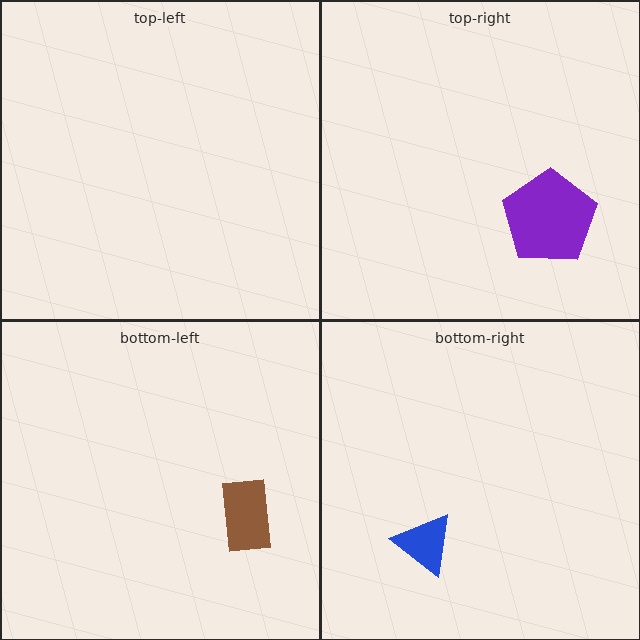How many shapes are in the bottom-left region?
1.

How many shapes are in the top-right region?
1.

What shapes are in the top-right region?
The purple pentagon.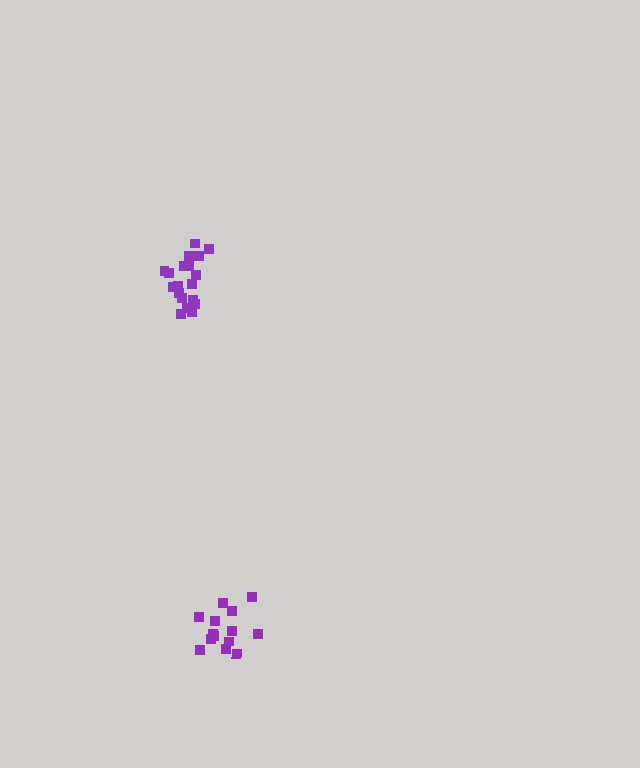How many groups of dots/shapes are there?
There are 2 groups.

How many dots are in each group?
Group 1: 19 dots, Group 2: 14 dots (33 total).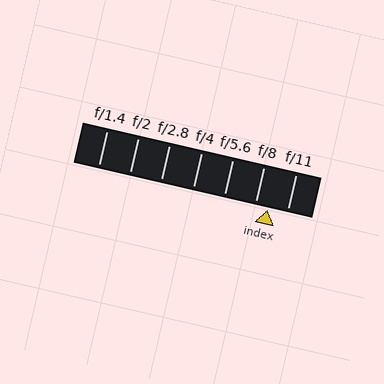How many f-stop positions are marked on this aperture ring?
There are 7 f-stop positions marked.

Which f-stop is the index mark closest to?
The index mark is closest to f/8.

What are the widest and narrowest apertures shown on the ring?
The widest aperture shown is f/1.4 and the narrowest is f/11.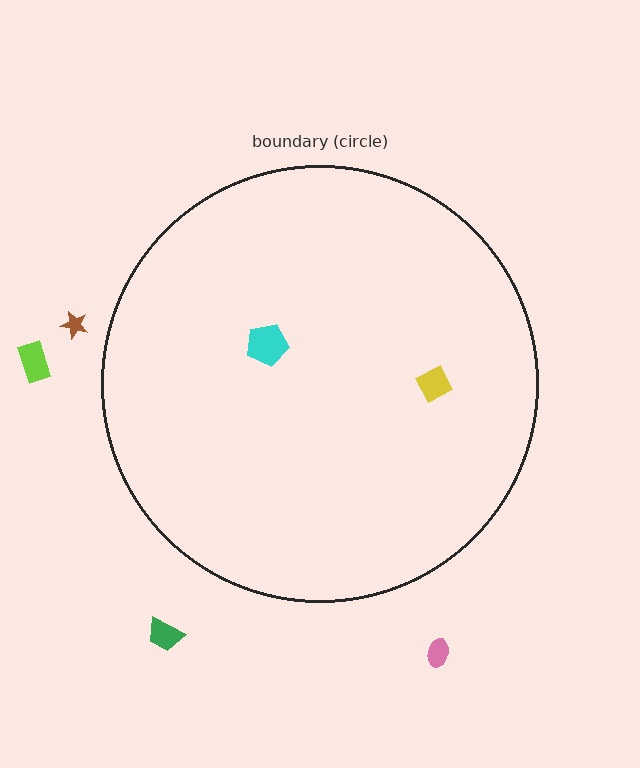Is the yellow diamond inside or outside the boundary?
Inside.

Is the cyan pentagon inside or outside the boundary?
Inside.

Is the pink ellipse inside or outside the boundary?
Outside.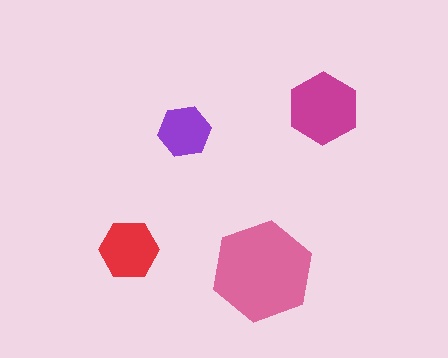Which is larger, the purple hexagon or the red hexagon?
The red one.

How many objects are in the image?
There are 4 objects in the image.